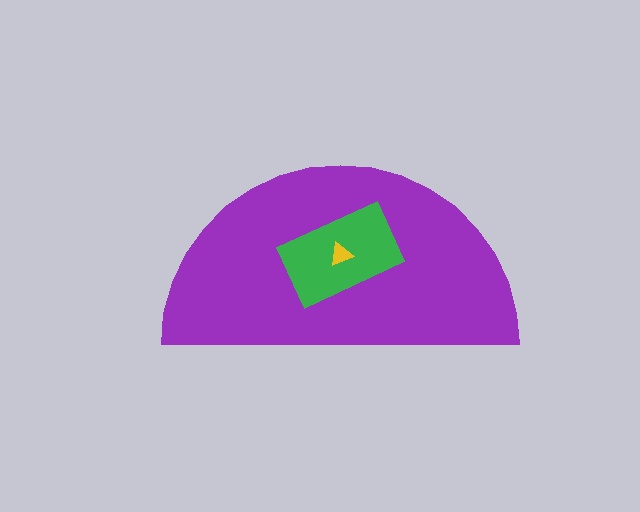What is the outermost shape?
The purple semicircle.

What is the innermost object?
The yellow triangle.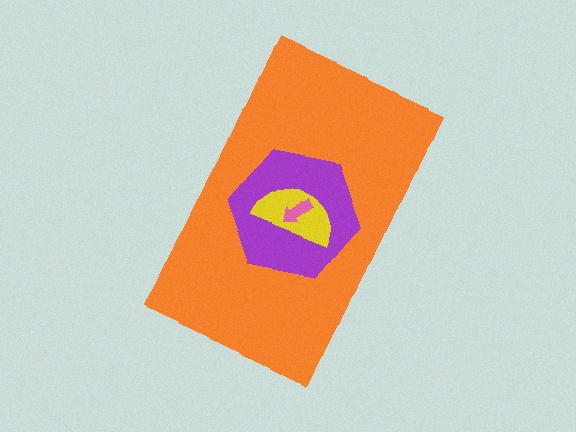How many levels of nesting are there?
4.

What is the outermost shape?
The orange rectangle.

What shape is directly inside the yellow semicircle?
The pink arrow.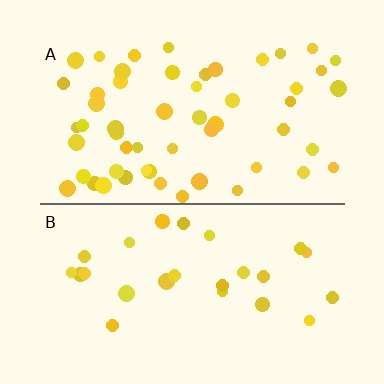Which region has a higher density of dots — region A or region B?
A (the top).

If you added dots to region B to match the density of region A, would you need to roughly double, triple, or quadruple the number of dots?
Approximately double.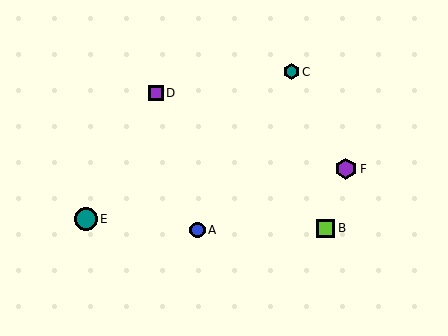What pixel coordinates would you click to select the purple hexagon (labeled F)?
Click at (346, 169) to select the purple hexagon F.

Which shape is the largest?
The teal circle (labeled E) is the largest.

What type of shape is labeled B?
Shape B is a lime square.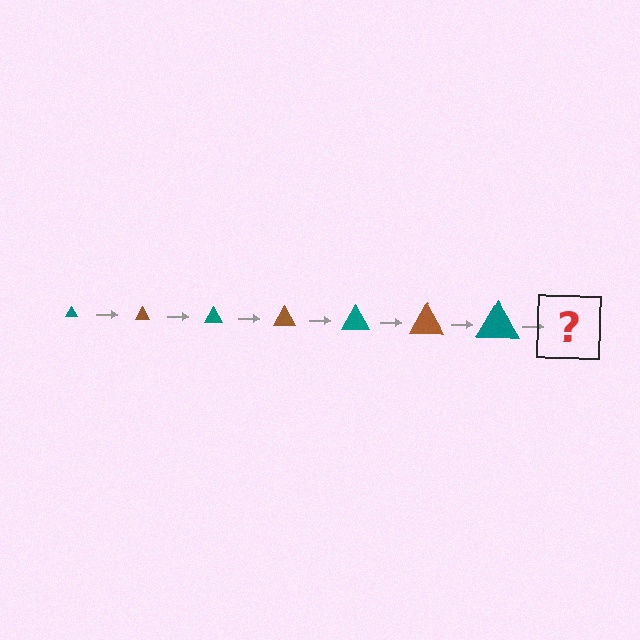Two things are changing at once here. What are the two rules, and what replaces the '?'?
The two rules are that the triangle grows larger each step and the color cycles through teal and brown. The '?' should be a brown triangle, larger than the previous one.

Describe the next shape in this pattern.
It should be a brown triangle, larger than the previous one.